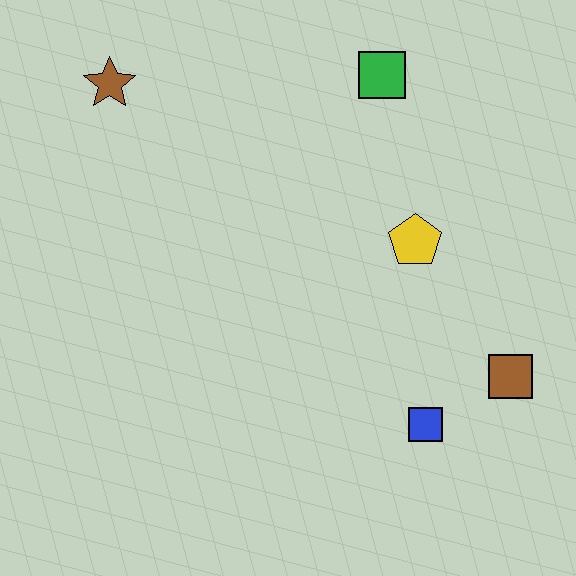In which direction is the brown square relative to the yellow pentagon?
The brown square is below the yellow pentagon.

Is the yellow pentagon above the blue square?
Yes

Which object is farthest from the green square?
The blue square is farthest from the green square.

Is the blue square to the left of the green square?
No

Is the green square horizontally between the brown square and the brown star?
Yes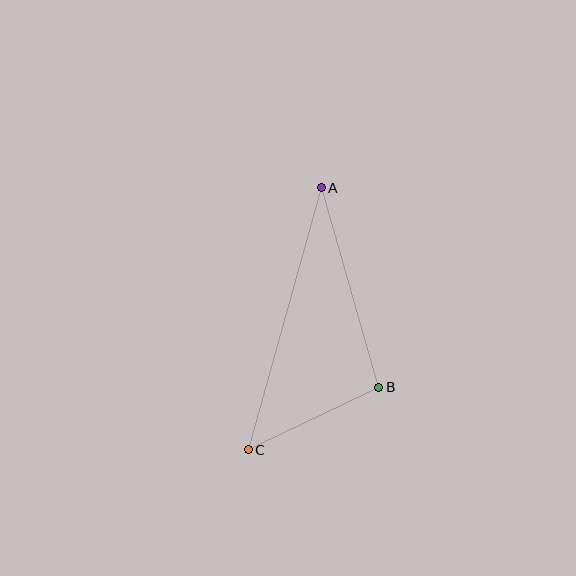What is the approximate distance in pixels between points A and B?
The distance between A and B is approximately 208 pixels.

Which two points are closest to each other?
Points B and C are closest to each other.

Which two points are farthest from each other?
Points A and C are farthest from each other.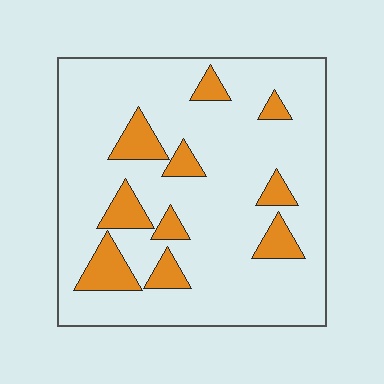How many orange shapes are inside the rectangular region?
10.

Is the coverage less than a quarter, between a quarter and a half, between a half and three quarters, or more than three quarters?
Less than a quarter.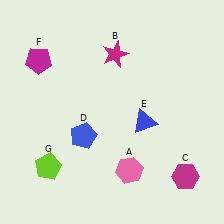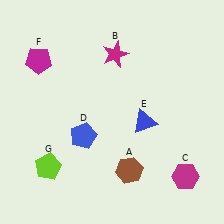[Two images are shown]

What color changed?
The hexagon (A) changed from pink in Image 1 to brown in Image 2.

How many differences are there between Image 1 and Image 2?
There is 1 difference between the two images.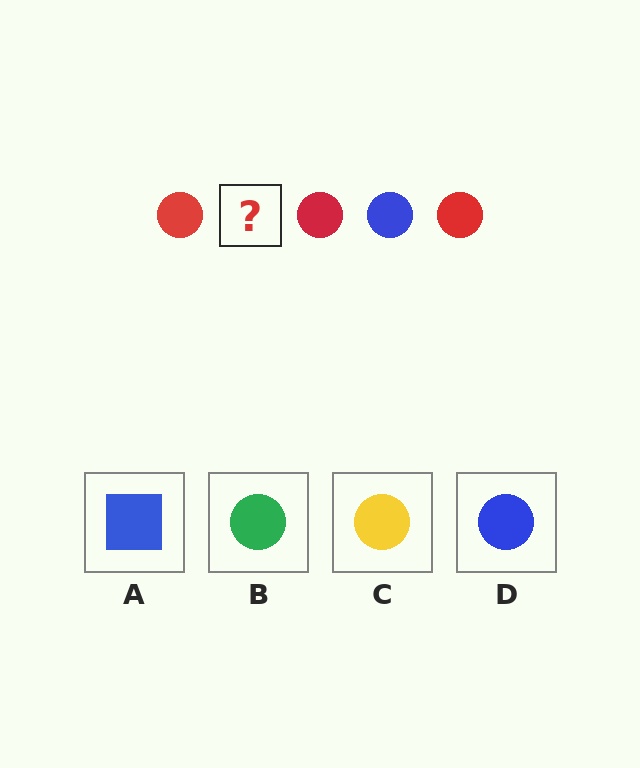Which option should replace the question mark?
Option D.